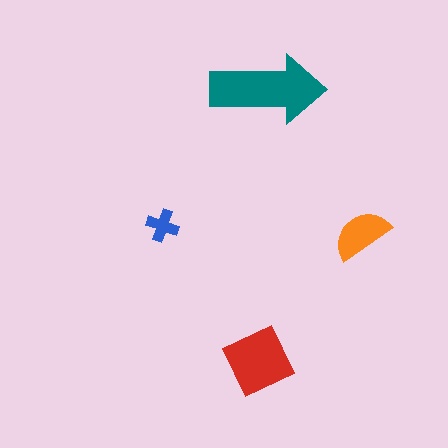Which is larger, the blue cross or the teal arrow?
The teal arrow.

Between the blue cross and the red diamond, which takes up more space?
The red diamond.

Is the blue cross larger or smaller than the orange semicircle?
Smaller.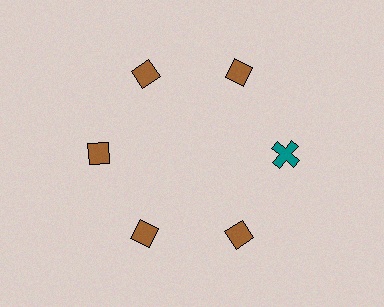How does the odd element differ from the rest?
It differs in both color (teal instead of brown) and shape (cross instead of diamond).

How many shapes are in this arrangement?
There are 6 shapes arranged in a ring pattern.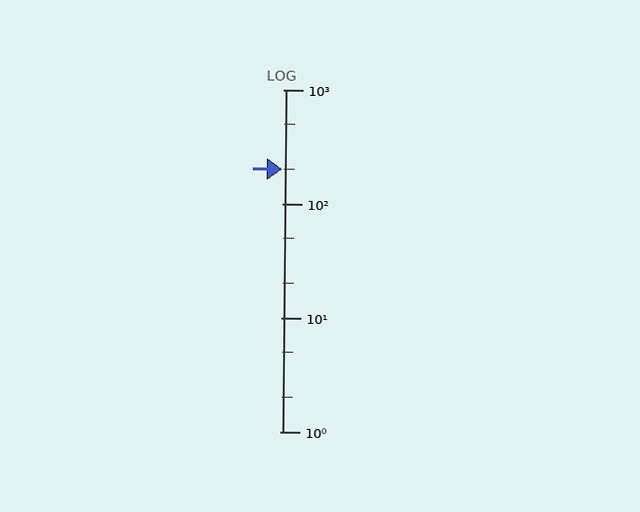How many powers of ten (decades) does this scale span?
The scale spans 3 decades, from 1 to 1000.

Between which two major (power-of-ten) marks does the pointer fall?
The pointer is between 100 and 1000.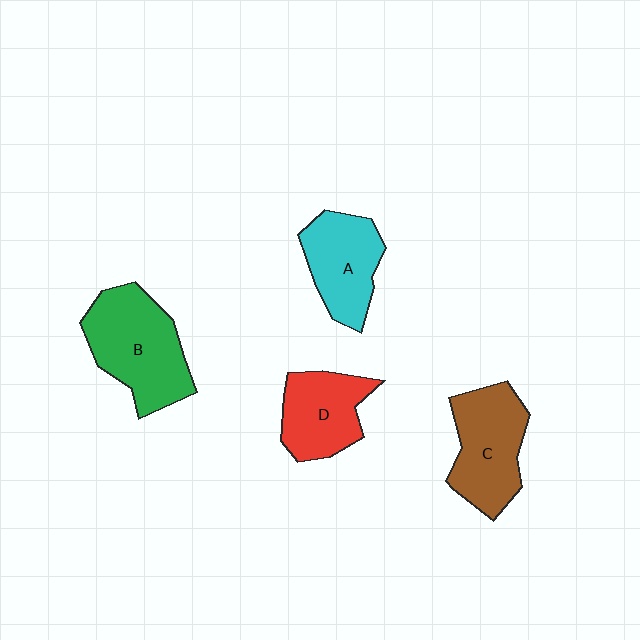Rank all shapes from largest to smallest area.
From largest to smallest: B (green), C (brown), A (cyan), D (red).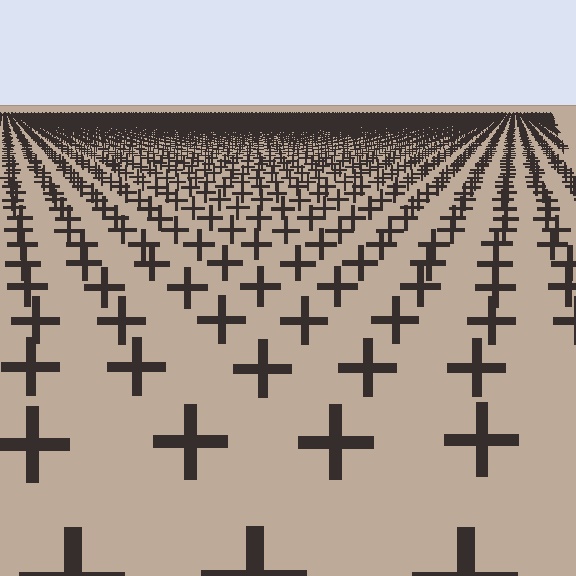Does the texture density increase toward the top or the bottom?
Density increases toward the top.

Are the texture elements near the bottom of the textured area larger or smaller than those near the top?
Larger. Near the bottom, elements are closer to the viewer and appear at a bigger on-screen size.